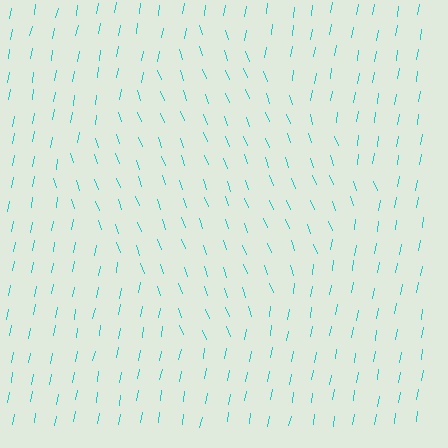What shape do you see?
I see a diamond.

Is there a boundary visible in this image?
Yes, there is a texture boundary formed by a change in line orientation.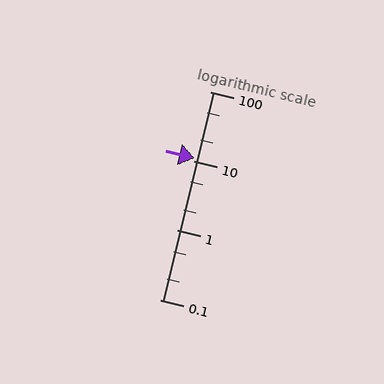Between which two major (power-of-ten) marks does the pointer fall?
The pointer is between 10 and 100.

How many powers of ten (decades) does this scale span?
The scale spans 3 decades, from 0.1 to 100.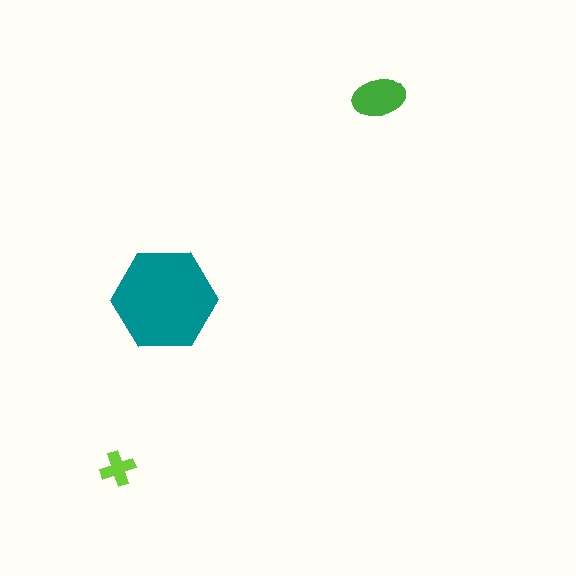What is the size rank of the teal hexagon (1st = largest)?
1st.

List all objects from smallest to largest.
The lime cross, the green ellipse, the teal hexagon.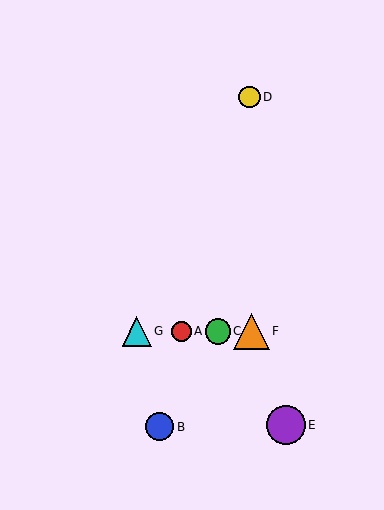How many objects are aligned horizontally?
4 objects (A, C, F, G) are aligned horizontally.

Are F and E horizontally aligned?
No, F is at y≈331 and E is at y≈425.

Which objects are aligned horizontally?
Objects A, C, F, G are aligned horizontally.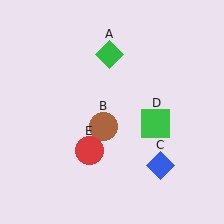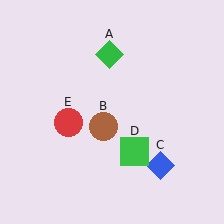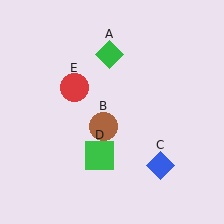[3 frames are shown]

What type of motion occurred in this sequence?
The green square (object D), red circle (object E) rotated clockwise around the center of the scene.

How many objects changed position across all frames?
2 objects changed position: green square (object D), red circle (object E).